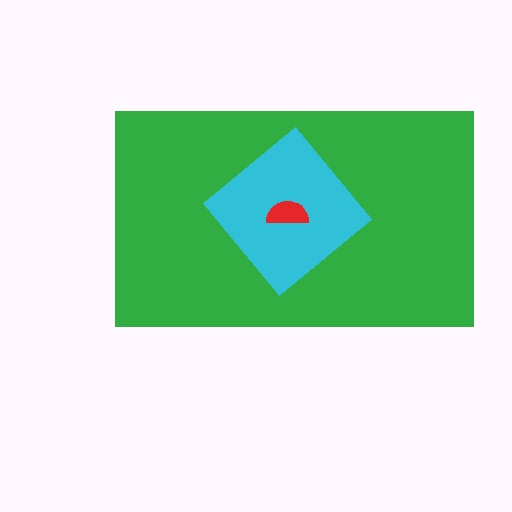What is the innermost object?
The red semicircle.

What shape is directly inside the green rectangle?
The cyan diamond.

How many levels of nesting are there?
3.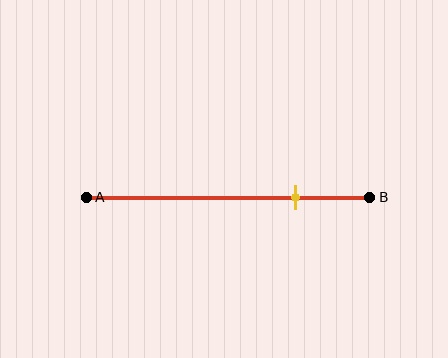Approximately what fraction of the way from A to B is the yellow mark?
The yellow mark is approximately 75% of the way from A to B.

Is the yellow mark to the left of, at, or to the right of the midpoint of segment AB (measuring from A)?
The yellow mark is to the right of the midpoint of segment AB.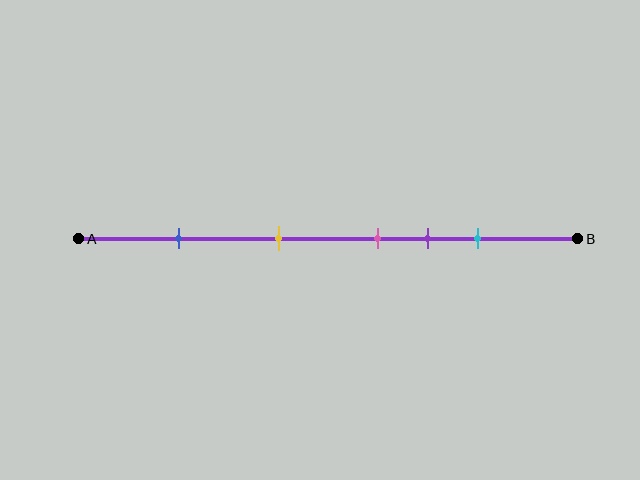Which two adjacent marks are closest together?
The pink and purple marks are the closest adjacent pair.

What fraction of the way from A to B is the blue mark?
The blue mark is approximately 20% (0.2) of the way from A to B.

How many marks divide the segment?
There are 5 marks dividing the segment.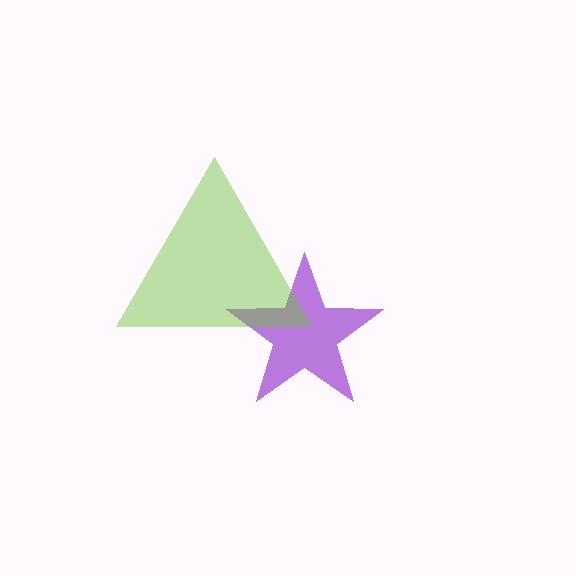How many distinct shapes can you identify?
There are 2 distinct shapes: a purple star, a lime triangle.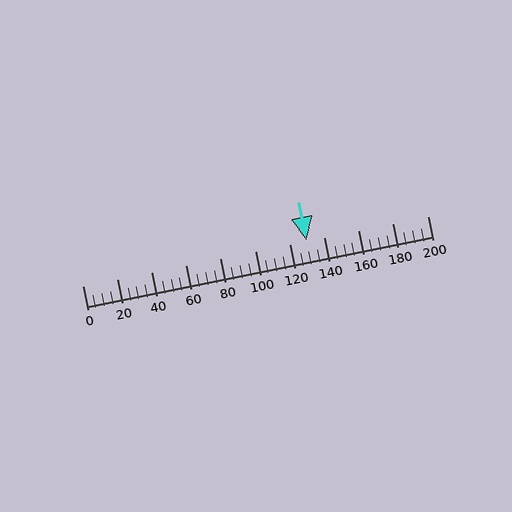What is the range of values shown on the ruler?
The ruler shows values from 0 to 200.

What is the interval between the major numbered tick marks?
The major tick marks are spaced 20 units apart.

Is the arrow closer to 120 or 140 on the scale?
The arrow is closer to 140.